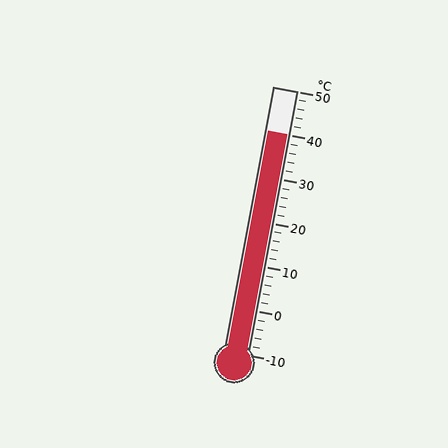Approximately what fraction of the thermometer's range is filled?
The thermometer is filled to approximately 85% of its range.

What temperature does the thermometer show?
The thermometer shows approximately 40°C.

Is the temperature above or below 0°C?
The temperature is above 0°C.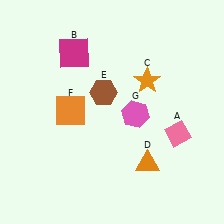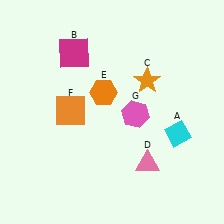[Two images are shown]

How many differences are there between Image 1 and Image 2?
There are 3 differences between the two images.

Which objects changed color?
A changed from pink to cyan. D changed from orange to pink. E changed from brown to orange.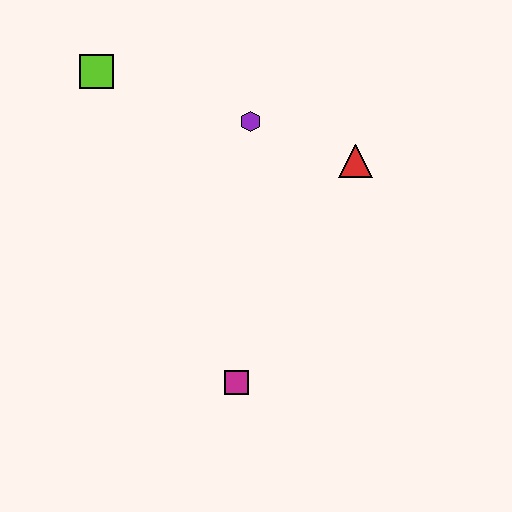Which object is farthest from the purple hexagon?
The magenta square is farthest from the purple hexagon.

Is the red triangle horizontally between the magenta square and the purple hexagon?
No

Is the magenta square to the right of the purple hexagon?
No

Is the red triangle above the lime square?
No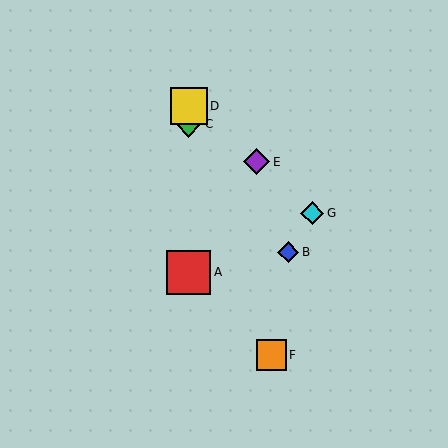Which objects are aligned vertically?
Objects A, C, D are aligned vertically.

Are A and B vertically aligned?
No, A is at x≈189 and B is at x≈288.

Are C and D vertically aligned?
Yes, both are at x≈189.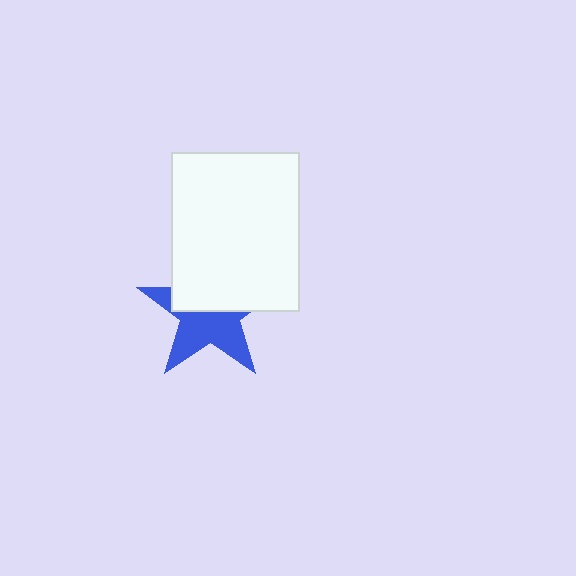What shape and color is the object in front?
The object in front is a white rectangle.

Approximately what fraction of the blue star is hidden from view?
Roughly 47% of the blue star is hidden behind the white rectangle.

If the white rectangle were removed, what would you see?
You would see the complete blue star.